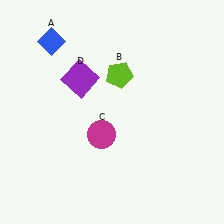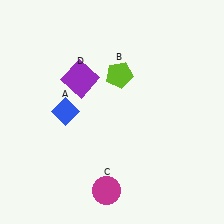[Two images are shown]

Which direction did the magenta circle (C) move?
The magenta circle (C) moved down.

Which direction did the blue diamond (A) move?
The blue diamond (A) moved down.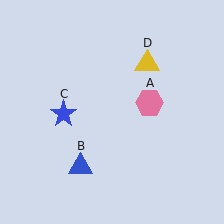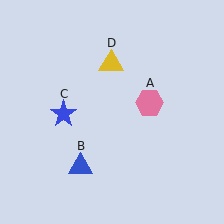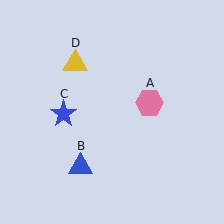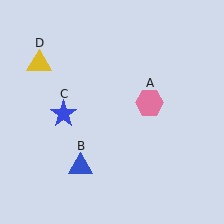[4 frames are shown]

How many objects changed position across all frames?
1 object changed position: yellow triangle (object D).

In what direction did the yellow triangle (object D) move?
The yellow triangle (object D) moved left.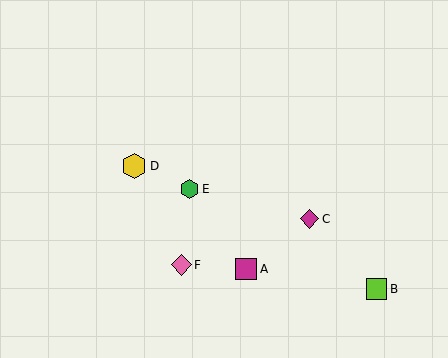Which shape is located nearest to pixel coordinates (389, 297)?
The lime square (labeled B) at (377, 289) is nearest to that location.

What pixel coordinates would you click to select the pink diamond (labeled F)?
Click at (181, 265) to select the pink diamond F.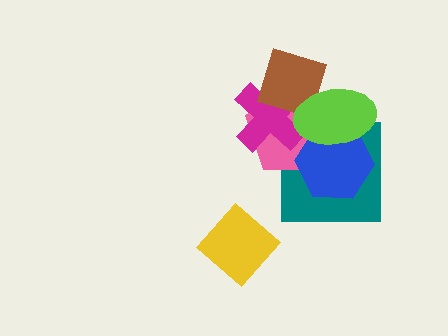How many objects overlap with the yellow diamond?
0 objects overlap with the yellow diamond.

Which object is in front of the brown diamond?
The lime ellipse is in front of the brown diamond.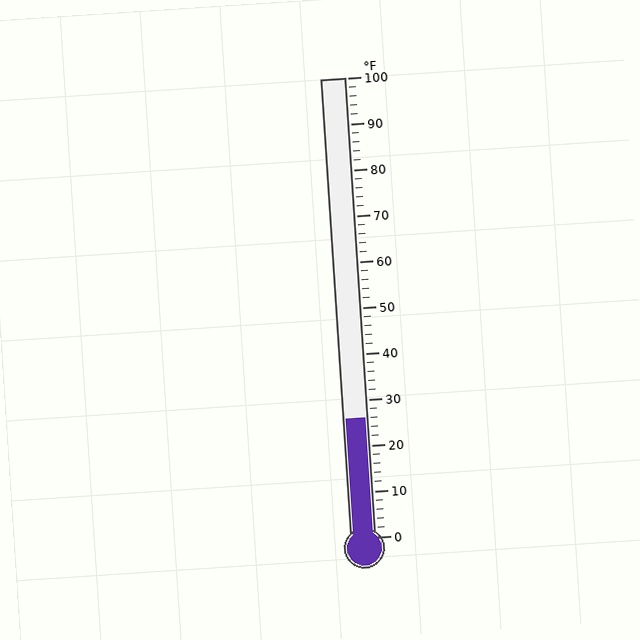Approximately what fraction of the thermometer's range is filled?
The thermometer is filled to approximately 25% of its range.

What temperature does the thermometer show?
The thermometer shows approximately 26°F.